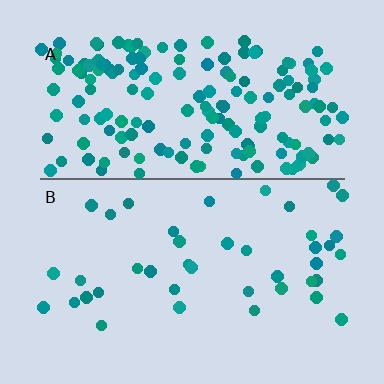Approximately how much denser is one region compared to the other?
Approximately 4.2× — region A over region B.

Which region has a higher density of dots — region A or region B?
A (the top).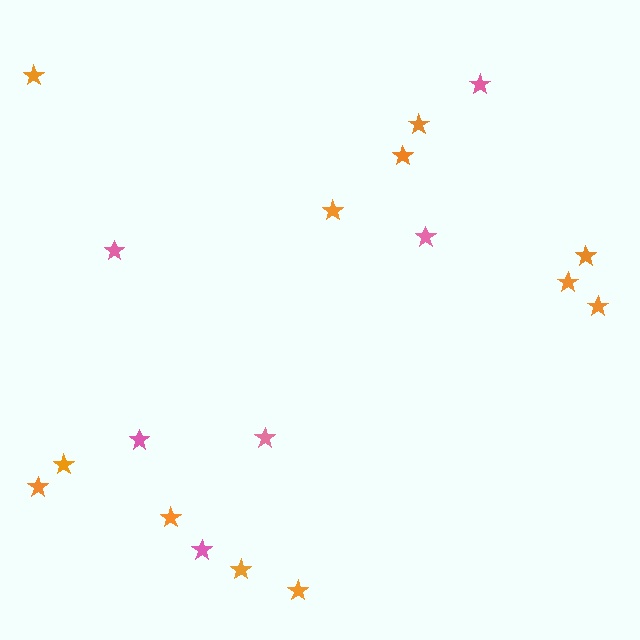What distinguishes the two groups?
There are 2 groups: one group of orange stars (12) and one group of pink stars (6).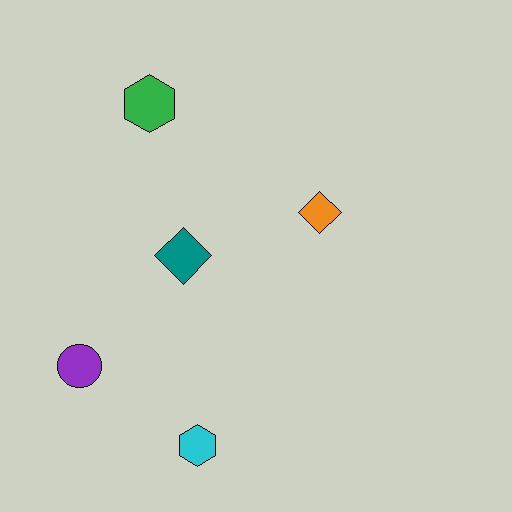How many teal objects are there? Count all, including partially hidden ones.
There is 1 teal object.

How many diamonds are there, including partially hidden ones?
There are 2 diamonds.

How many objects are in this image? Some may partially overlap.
There are 5 objects.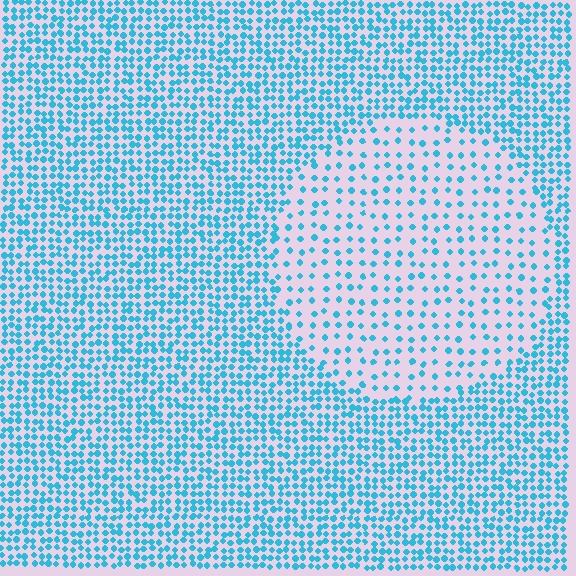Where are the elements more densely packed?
The elements are more densely packed outside the circle boundary.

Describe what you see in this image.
The image contains small cyan elements arranged at two different densities. A circle-shaped region is visible where the elements are less densely packed than the surrounding area.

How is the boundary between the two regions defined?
The boundary is defined by a change in element density (approximately 2.4x ratio). All elements are the same color, size, and shape.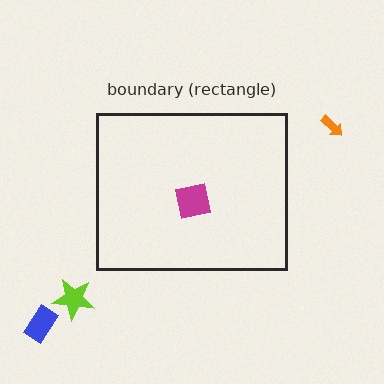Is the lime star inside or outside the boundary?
Outside.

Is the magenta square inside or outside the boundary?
Inside.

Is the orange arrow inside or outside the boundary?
Outside.